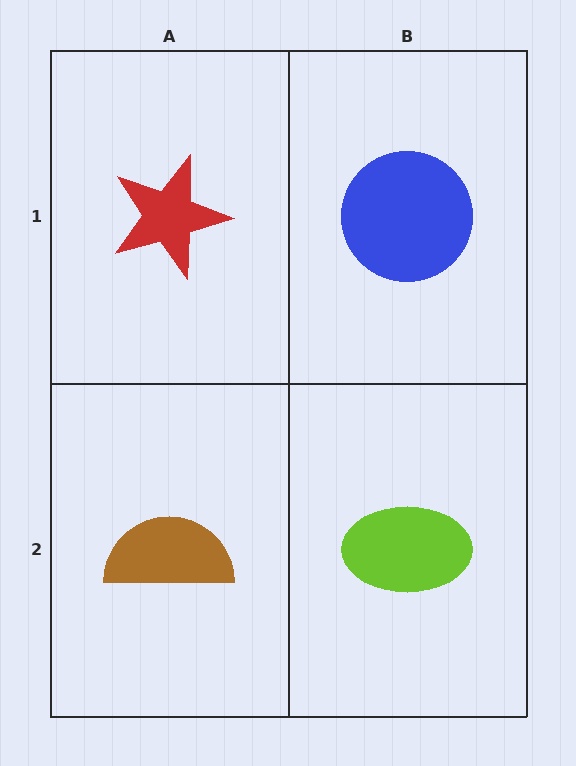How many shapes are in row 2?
2 shapes.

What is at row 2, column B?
A lime ellipse.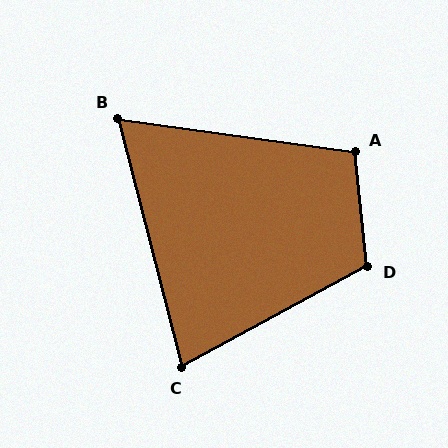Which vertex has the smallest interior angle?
B, at approximately 68 degrees.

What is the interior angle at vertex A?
Approximately 104 degrees (obtuse).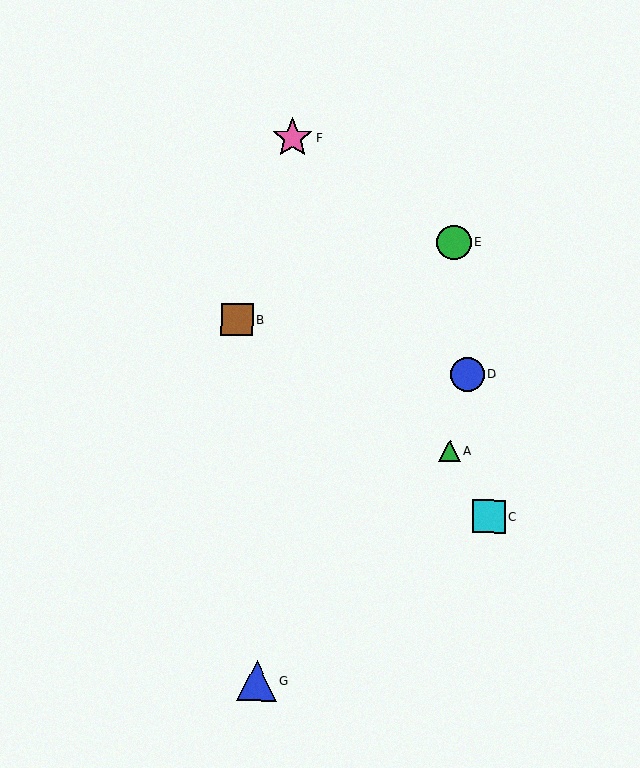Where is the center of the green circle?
The center of the green circle is at (454, 243).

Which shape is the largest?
The pink star (labeled F) is the largest.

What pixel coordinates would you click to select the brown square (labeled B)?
Click at (237, 320) to select the brown square B.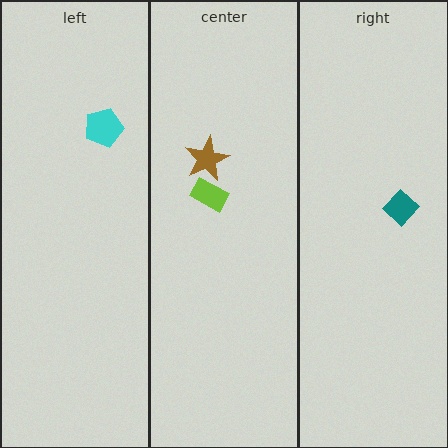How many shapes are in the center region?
2.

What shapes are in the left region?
The cyan pentagon.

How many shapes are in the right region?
1.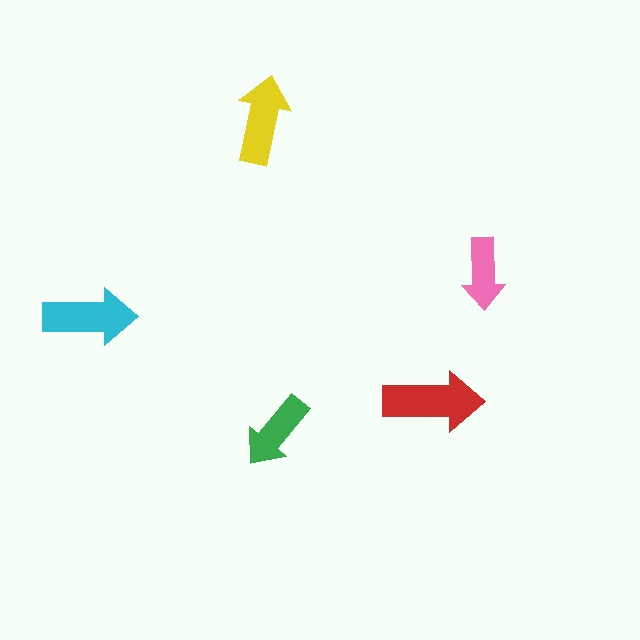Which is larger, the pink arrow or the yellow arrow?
The yellow one.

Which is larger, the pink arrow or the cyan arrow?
The cyan one.